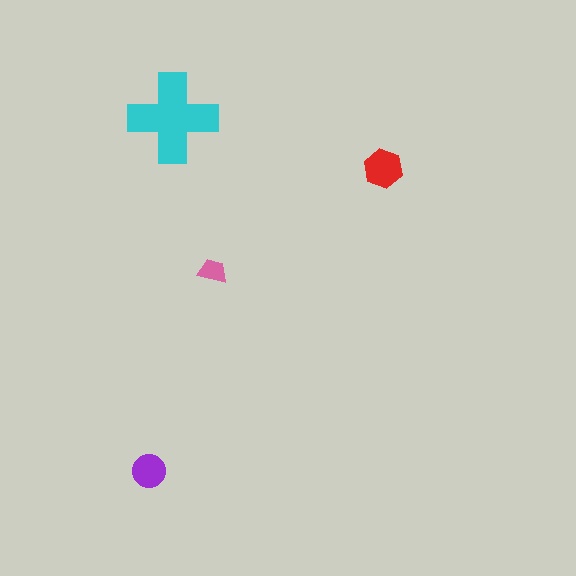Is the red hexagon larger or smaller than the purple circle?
Larger.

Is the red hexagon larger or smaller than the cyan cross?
Smaller.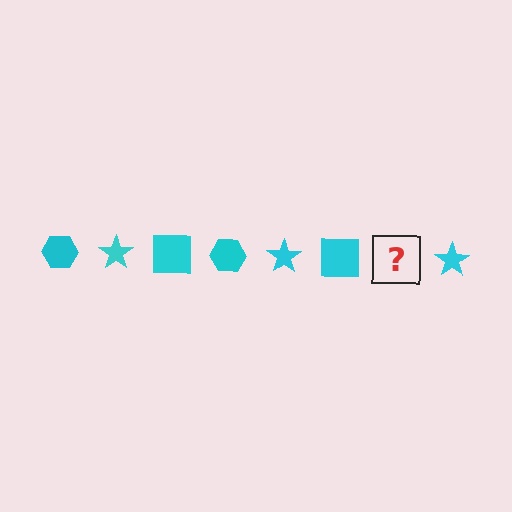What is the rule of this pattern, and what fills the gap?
The rule is that the pattern cycles through hexagon, star, square shapes in cyan. The gap should be filled with a cyan hexagon.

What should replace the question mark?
The question mark should be replaced with a cyan hexagon.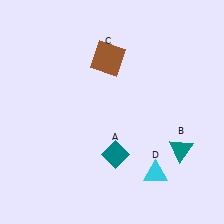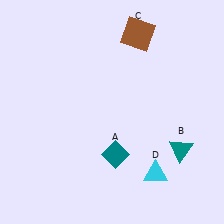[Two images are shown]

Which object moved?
The brown square (C) moved right.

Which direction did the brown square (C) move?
The brown square (C) moved right.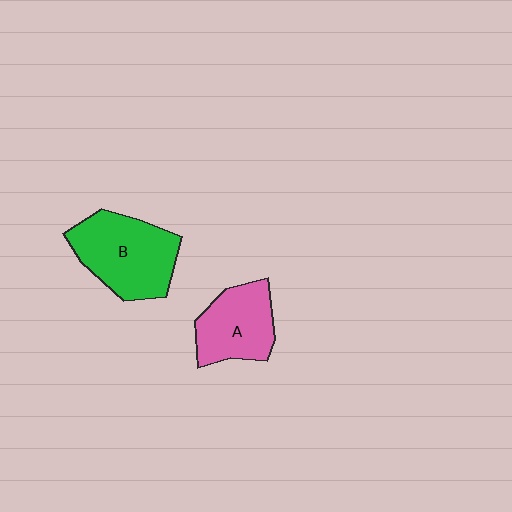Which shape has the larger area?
Shape B (green).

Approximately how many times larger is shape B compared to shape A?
Approximately 1.3 times.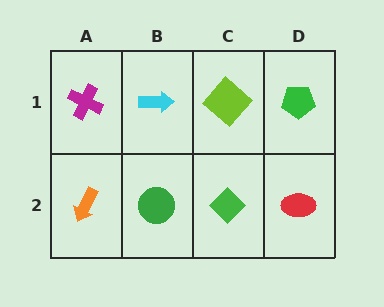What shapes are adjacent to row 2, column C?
A lime diamond (row 1, column C), a green circle (row 2, column B), a red ellipse (row 2, column D).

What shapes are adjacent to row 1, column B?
A green circle (row 2, column B), a magenta cross (row 1, column A), a lime diamond (row 1, column C).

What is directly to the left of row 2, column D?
A green diamond.